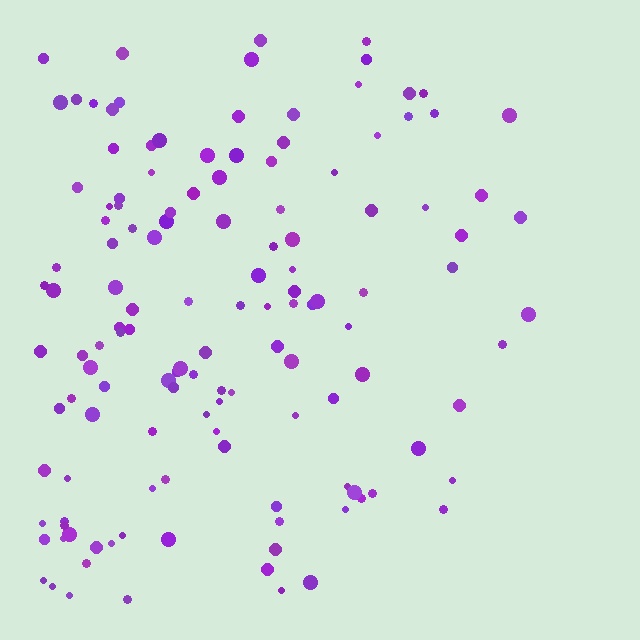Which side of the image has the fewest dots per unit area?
The right.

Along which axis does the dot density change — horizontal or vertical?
Horizontal.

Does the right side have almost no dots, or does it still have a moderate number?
Still a moderate number, just noticeably fewer than the left.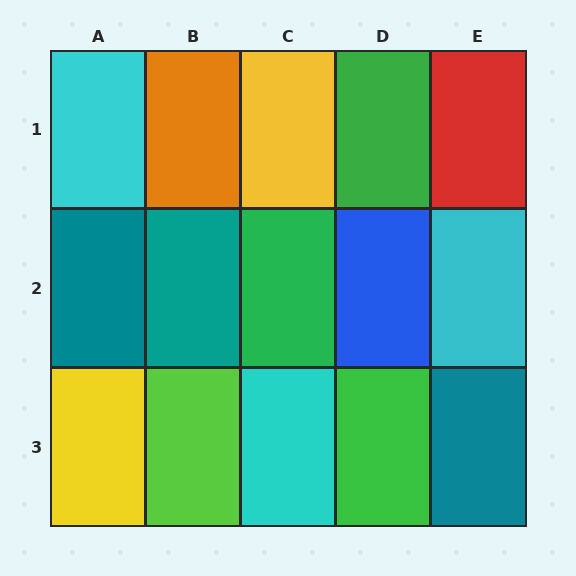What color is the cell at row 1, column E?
Red.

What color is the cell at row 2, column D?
Blue.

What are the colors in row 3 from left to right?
Yellow, lime, cyan, green, teal.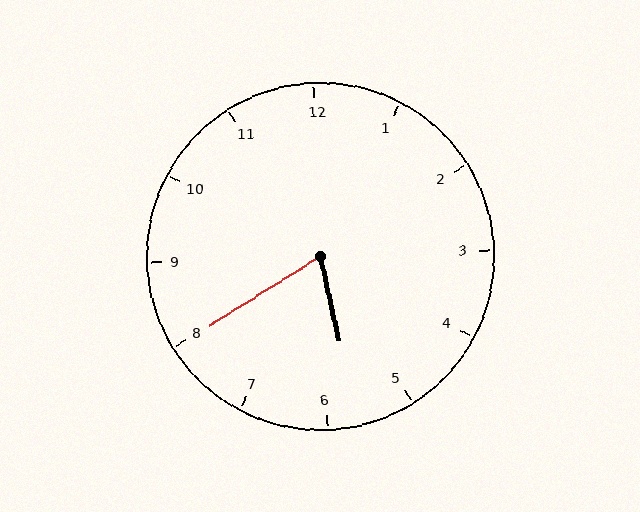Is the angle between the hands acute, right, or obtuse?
It is acute.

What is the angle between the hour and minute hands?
Approximately 70 degrees.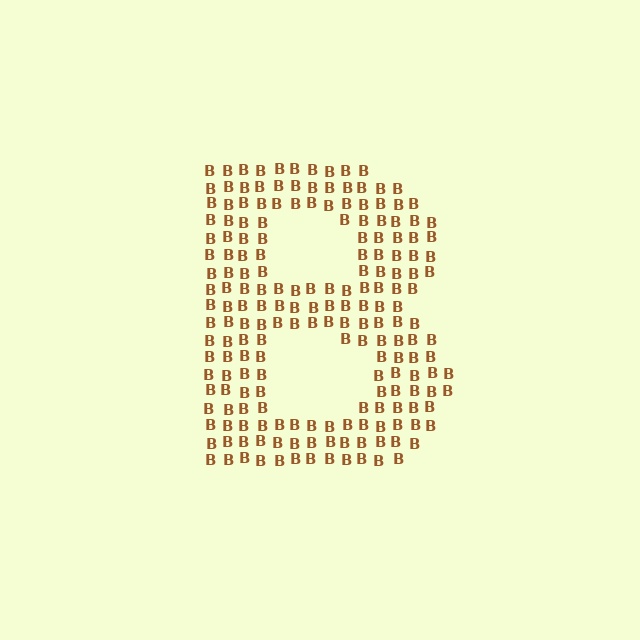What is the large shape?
The large shape is the letter B.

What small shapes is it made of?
It is made of small letter B's.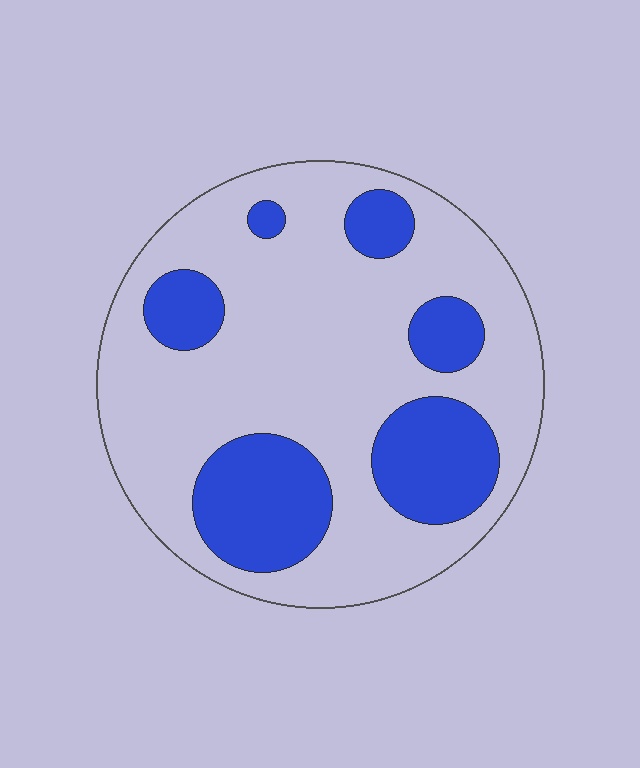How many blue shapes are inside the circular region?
6.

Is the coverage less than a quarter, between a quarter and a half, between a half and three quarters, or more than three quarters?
Between a quarter and a half.